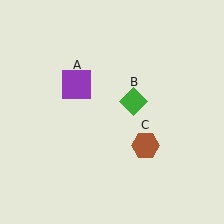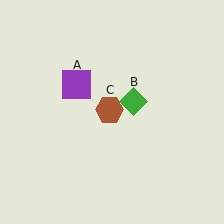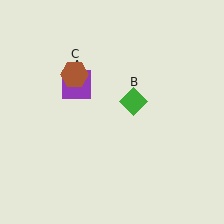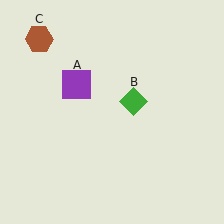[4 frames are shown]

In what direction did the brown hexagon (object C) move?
The brown hexagon (object C) moved up and to the left.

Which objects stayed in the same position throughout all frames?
Purple square (object A) and green diamond (object B) remained stationary.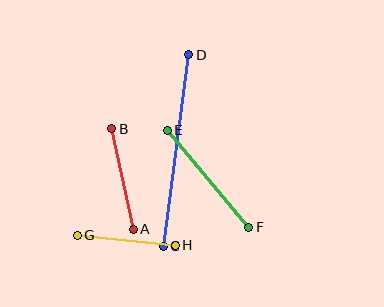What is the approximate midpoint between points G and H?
The midpoint is at approximately (126, 240) pixels.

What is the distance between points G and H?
The distance is approximately 99 pixels.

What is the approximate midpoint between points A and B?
The midpoint is at approximately (122, 179) pixels.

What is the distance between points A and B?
The distance is approximately 103 pixels.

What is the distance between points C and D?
The distance is approximately 193 pixels.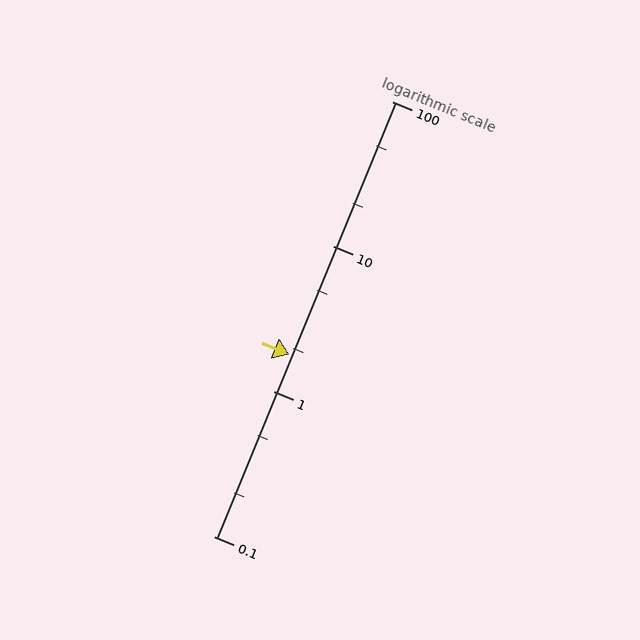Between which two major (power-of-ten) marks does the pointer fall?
The pointer is between 1 and 10.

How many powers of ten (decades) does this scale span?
The scale spans 3 decades, from 0.1 to 100.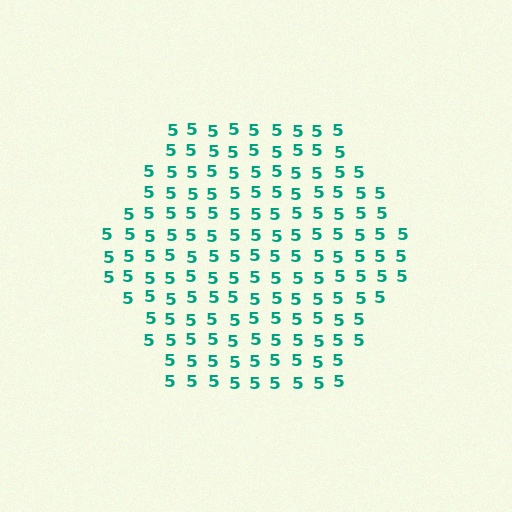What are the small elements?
The small elements are digit 5's.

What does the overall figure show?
The overall figure shows a hexagon.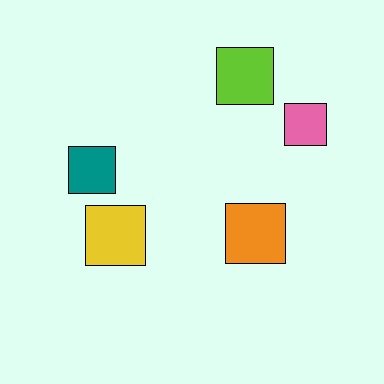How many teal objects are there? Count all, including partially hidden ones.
There is 1 teal object.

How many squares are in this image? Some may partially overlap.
There are 5 squares.